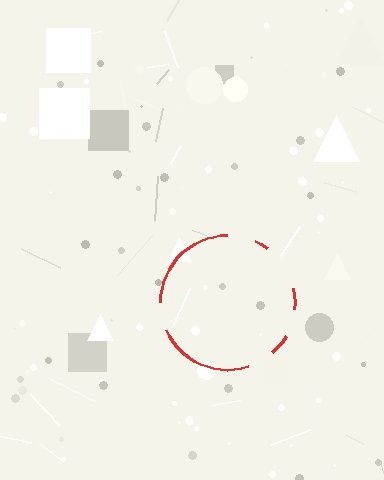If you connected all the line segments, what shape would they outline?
They would outline a circle.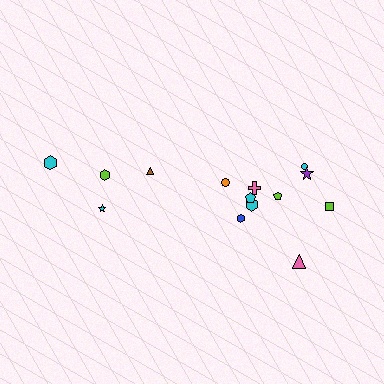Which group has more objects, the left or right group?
The right group.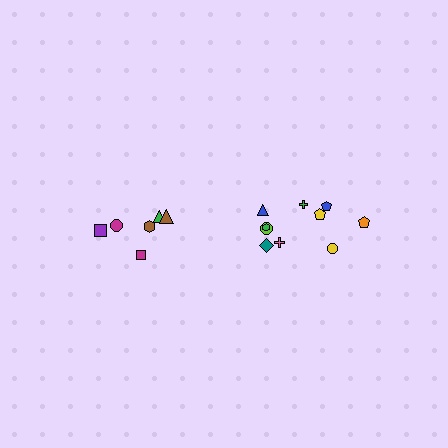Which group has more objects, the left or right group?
The right group.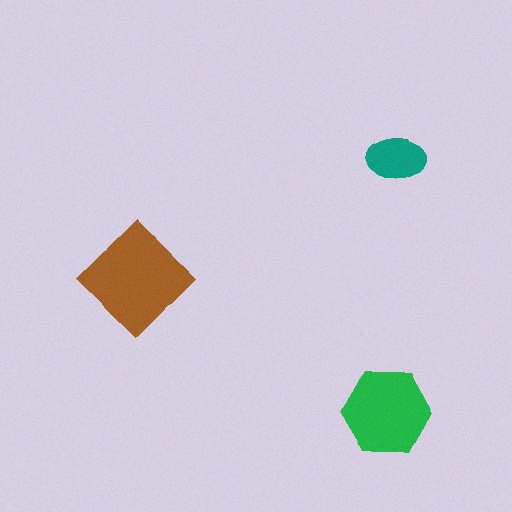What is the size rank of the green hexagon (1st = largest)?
2nd.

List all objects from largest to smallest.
The brown diamond, the green hexagon, the teal ellipse.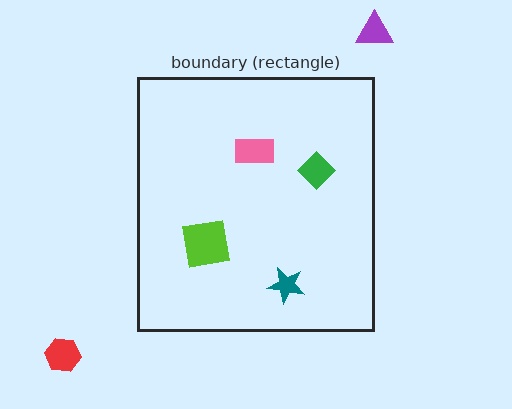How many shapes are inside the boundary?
4 inside, 2 outside.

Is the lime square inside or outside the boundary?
Inside.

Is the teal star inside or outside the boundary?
Inside.